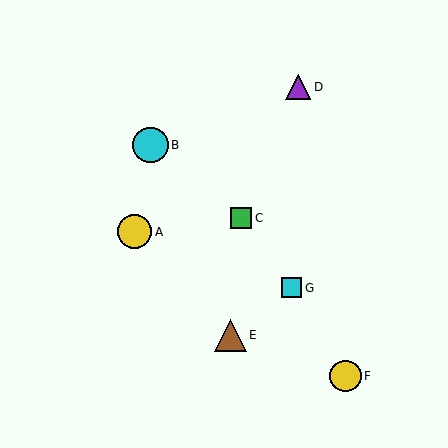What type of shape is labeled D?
Shape D is a purple triangle.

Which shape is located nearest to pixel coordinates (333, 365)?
The yellow circle (labeled F) at (346, 376) is nearest to that location.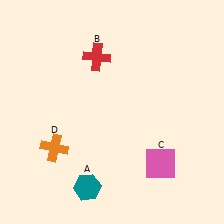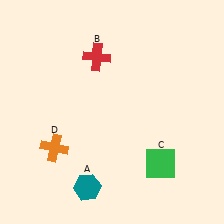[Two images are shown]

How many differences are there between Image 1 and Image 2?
There is 1 difference between the two images.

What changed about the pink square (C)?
In Image 1, C is pink. In Image 2, it changed to green.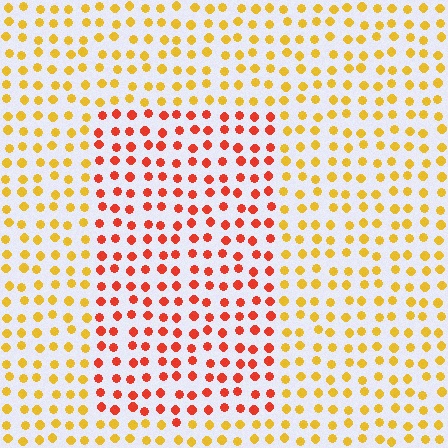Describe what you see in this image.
The image is filled with small yellow elements in a uniform arrangement. A rectangle-shaped region is visible where the elements are tinted to a slightly different hue, forming a subtle color boundary.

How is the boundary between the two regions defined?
The boundary is defined purely by a slight shift in hue (about 42 degrees). Spacing, size, and orientation are identical on both sides.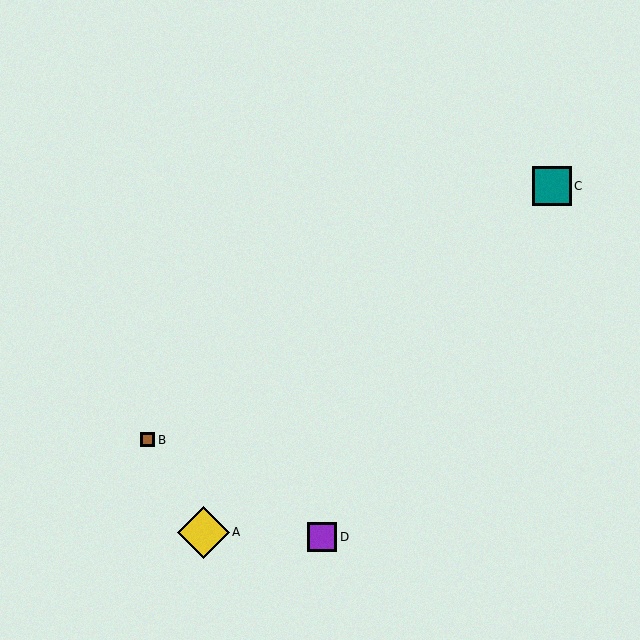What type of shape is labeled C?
Shape C is a teal square.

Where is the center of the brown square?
The center of the brown square is at (148, 440).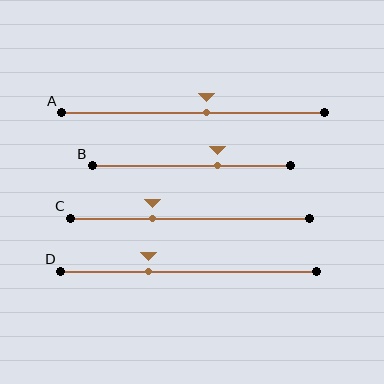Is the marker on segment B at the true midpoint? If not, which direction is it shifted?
No, the marker on segment B is shifted to the right by about 13% of the segment length.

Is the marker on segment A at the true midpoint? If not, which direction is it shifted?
No, the marker on segment A is shifted to the right by about 5% of the segment length.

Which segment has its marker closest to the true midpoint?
Segment A has its marker closest to the true midpoint.